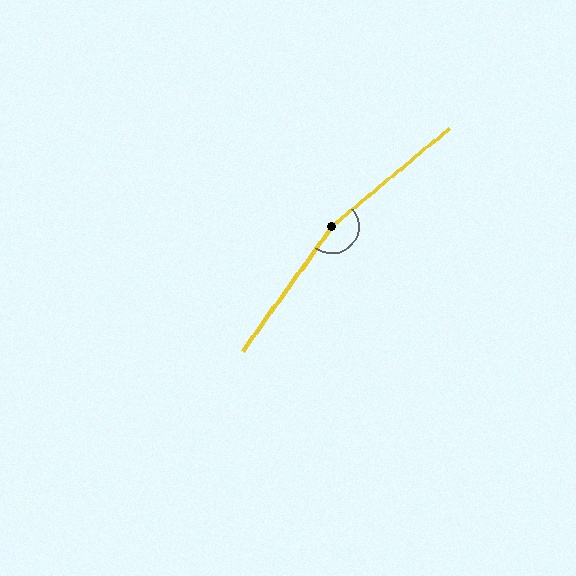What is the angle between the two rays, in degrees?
Approximately 165 degrees.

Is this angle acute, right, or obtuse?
It is obtuse.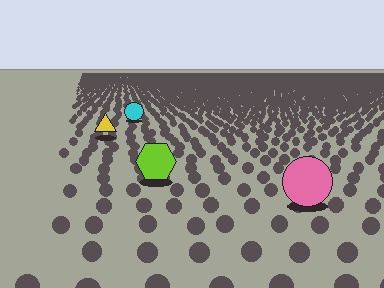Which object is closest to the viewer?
The pink circle is closest. The texture marks near it are larger and more spread out.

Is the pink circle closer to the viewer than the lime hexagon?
Yes. The pink circle is closer — you can tell from the texture gradient: the ground texture is coarser near it.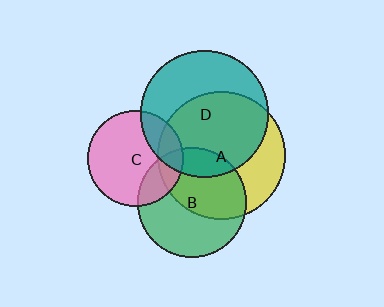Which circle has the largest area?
Circle A (yellow).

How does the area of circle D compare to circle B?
Approximately 1.4 times.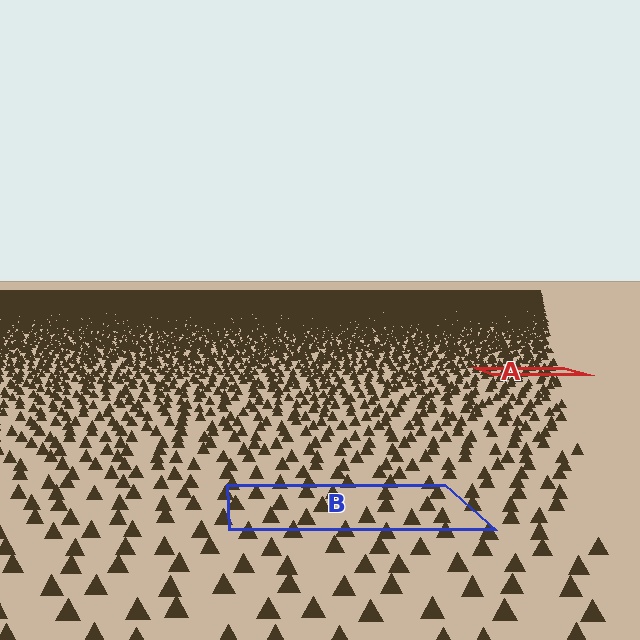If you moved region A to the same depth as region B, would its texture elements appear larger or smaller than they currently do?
They would appear larger. At a closer depth, the same texture elements are projected at a bigger on-screen size.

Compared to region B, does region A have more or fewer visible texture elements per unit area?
Region A has more texture elements per unit area — they are packed more densely because it is farther away.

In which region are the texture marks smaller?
The texture marks are smaller in region A, because it is farther away.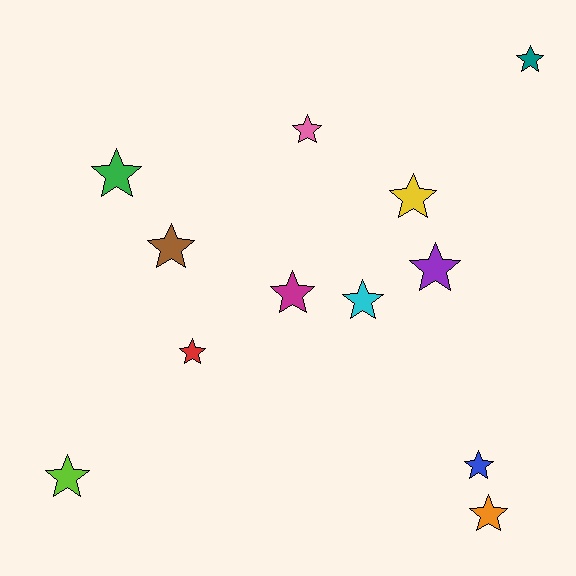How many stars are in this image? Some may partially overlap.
There are 12 stars.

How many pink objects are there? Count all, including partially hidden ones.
There is 1 pink object.